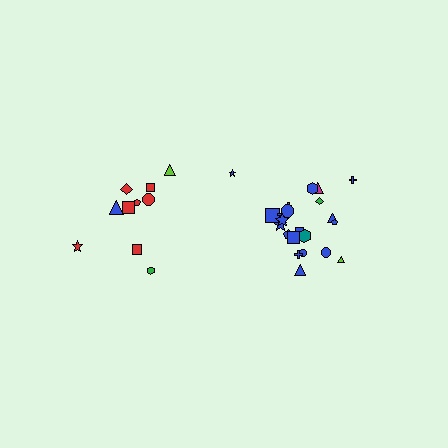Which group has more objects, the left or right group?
The right group.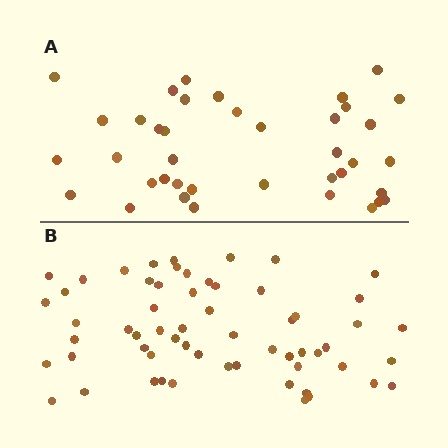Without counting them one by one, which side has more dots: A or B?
Region B (the bottom region) has more dots.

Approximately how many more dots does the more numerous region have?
Region B has approximately 20 more dots than region A.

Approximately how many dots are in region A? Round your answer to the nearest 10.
About 40 dots. (The exact count is 39, which rounds to 40.)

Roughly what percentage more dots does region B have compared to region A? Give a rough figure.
About 55% more.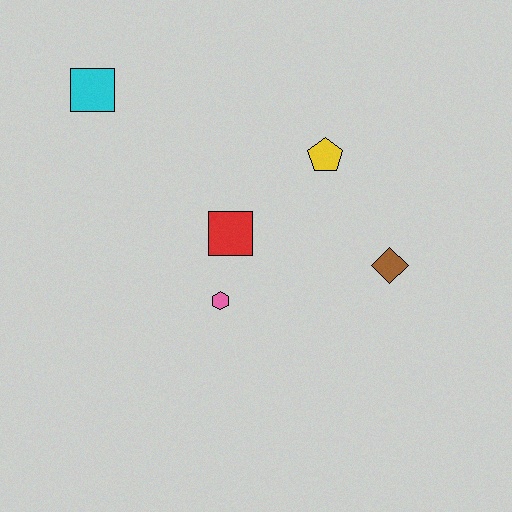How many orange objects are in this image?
There are no orange objects.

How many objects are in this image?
There are 5 objects.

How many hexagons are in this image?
There is 1 hexagon.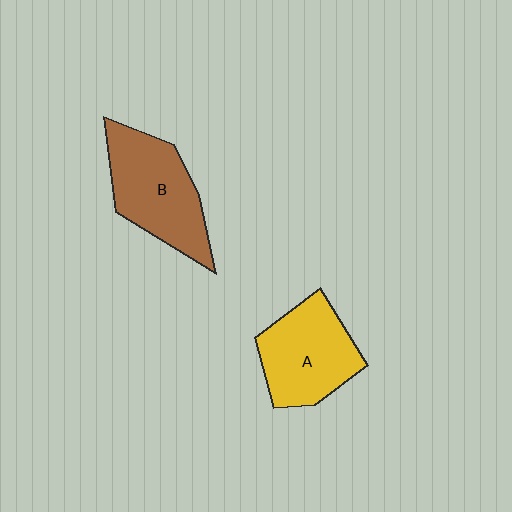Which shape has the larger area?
Shape B (brown).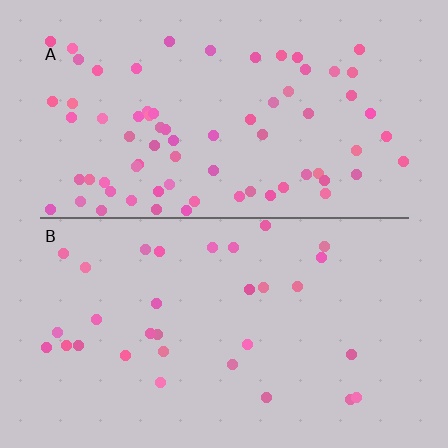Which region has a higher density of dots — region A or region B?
A (the top).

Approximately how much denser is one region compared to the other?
Approximately 2.4× — region A over region B.